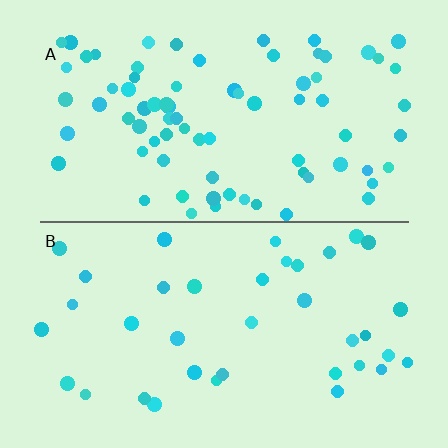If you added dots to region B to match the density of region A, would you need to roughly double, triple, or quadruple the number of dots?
Approximately double.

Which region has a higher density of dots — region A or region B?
A (the top).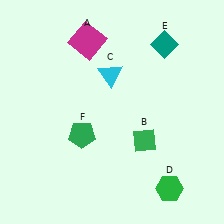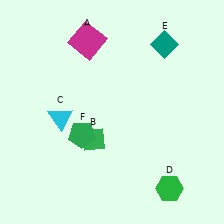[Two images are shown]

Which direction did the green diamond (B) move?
The green diamond (B) moved left.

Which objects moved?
The objects that moved are: the green diamond (B), the cyan triangle (C).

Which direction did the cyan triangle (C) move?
The cyan triangle (C) moved left.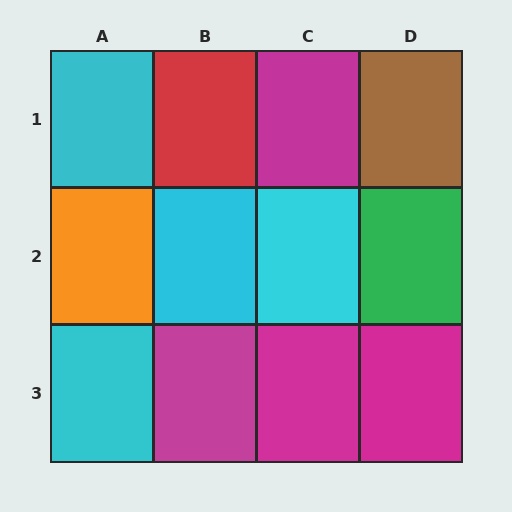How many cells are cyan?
4 cells are cyan.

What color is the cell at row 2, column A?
Orange.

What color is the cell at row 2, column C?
Cyan.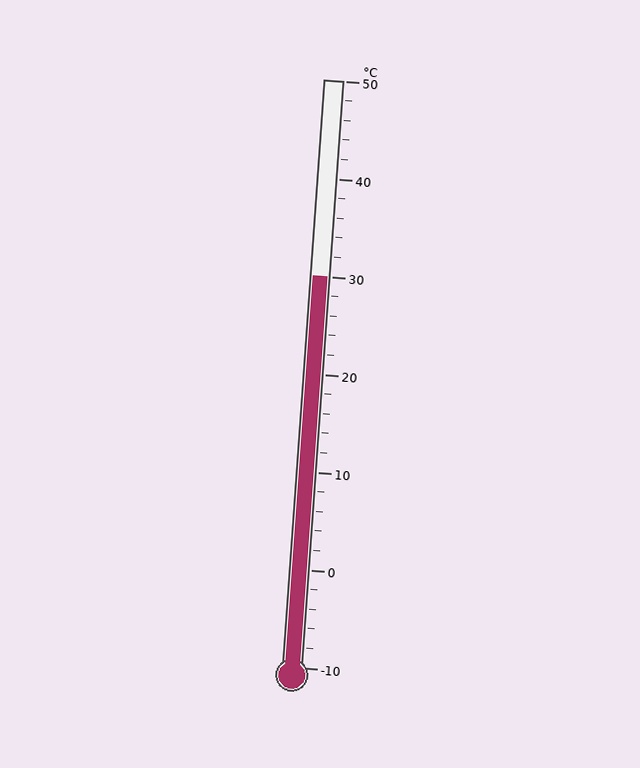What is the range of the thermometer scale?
The thermometer scale ranges from -10°C to 50°C.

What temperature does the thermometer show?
The thermometer shows approximately 30°C.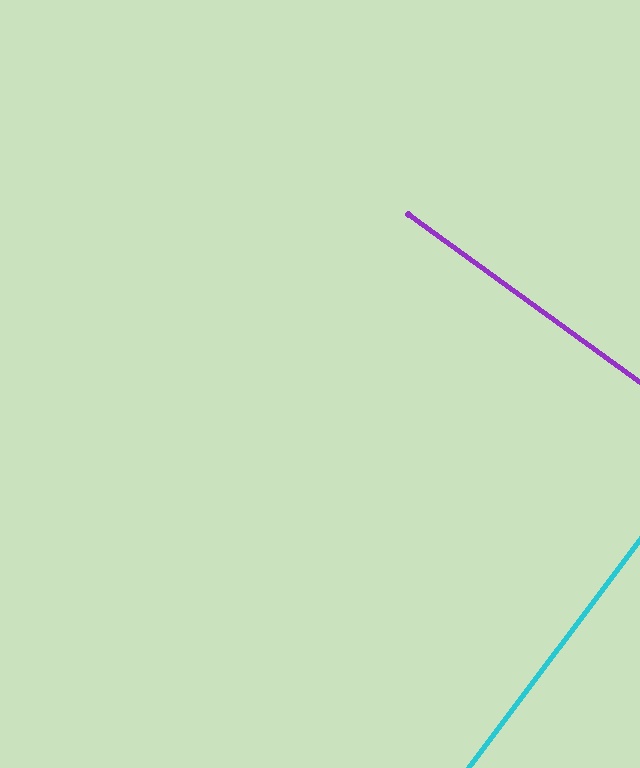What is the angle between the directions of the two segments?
Approximately 89 degrees.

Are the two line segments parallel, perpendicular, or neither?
Perpendicular — they meet at approximately 89°.